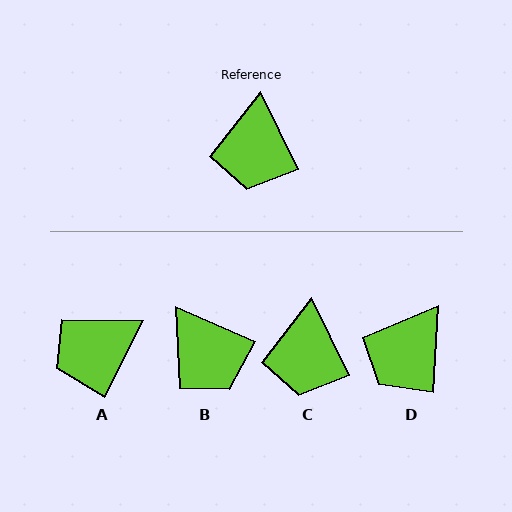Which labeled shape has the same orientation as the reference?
C.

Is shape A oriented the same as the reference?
No, it is off by about 53 degrees.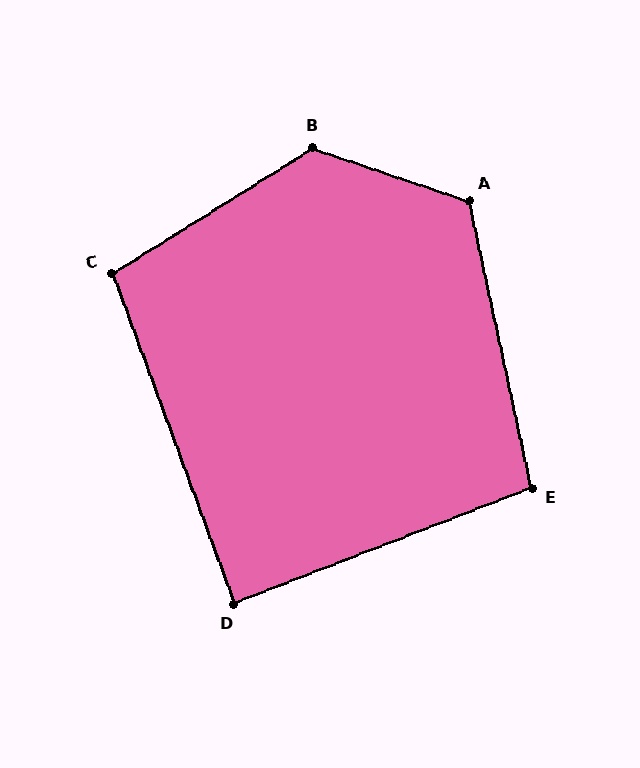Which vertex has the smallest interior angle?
D, at approximately 89 degrees.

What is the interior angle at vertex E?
Approximately 99 degrees (obtuse).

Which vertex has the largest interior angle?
B, at approximately 129 degrees.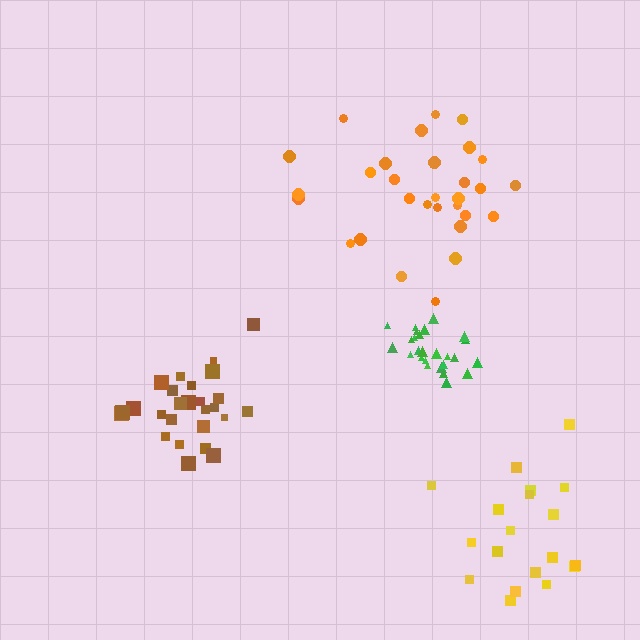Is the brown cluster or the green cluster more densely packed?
Green.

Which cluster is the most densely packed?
Green.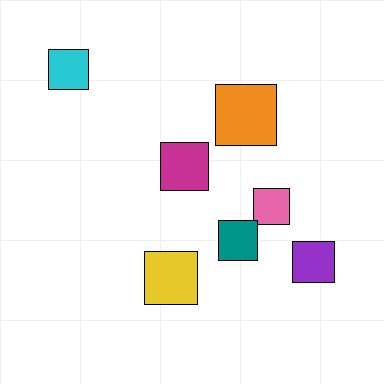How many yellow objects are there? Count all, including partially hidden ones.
There is 1 yellow object.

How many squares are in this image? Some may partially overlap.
There are 7 squares.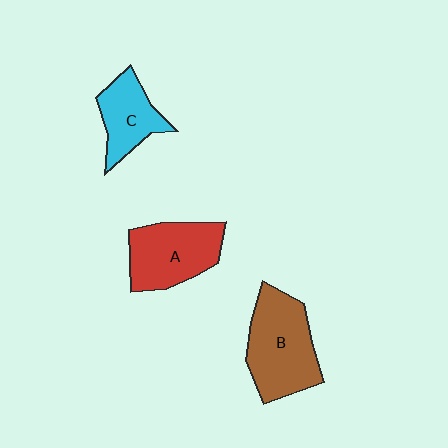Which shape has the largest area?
Shape B (brown).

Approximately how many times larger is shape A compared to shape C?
Approximately 1.4 times.